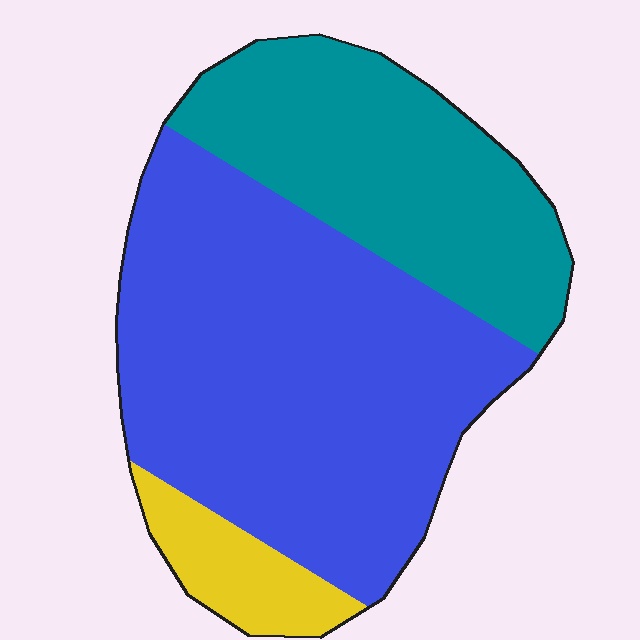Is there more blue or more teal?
Blue.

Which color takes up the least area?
Yellow, at roughly 10%.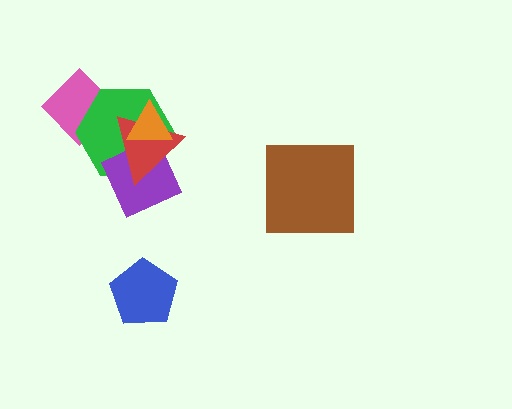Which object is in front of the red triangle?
The orange triangle is in front of the red triangle.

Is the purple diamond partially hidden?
Yes, it is partially covered by another shape.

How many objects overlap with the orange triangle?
3 objects overlap with the orange triangle.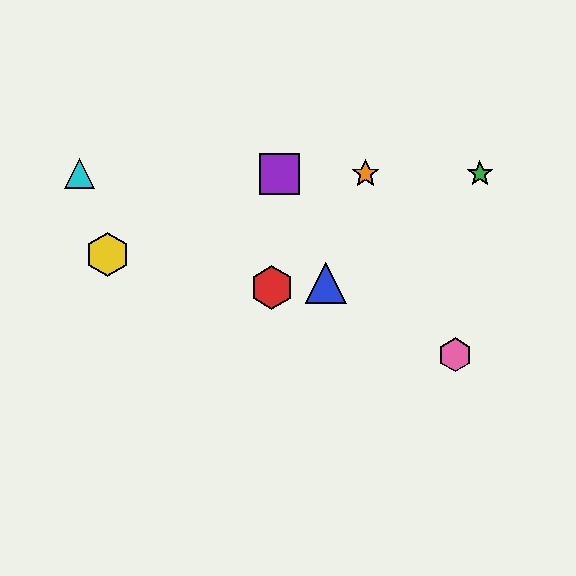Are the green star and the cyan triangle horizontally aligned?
Yes, both are at y≈174.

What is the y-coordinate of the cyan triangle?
The cyan triangle is at y≈174.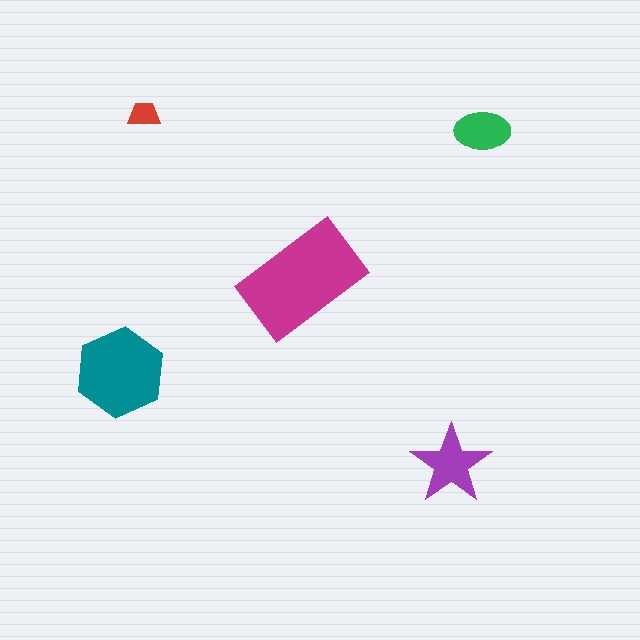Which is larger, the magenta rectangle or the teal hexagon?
The magenta rectangle.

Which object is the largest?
The magenta rectangle.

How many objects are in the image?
There are 5 objects in the image.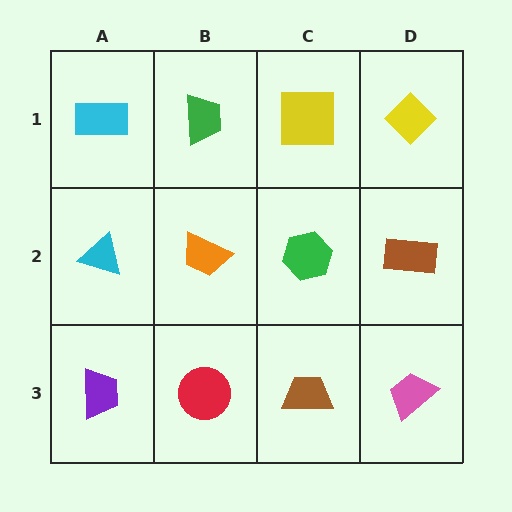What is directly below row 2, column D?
A pink trapezoid.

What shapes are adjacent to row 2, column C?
A yellow square (row 1, column C), a brown trapezoid (row 3, column C), an orange trapezoid (row 2, column B), a brown rectangle (row 2, column D).